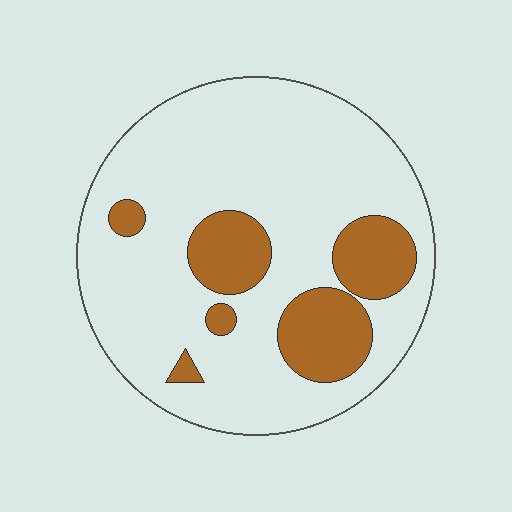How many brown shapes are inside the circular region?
6.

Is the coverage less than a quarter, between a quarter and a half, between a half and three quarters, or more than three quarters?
Less than a quarter.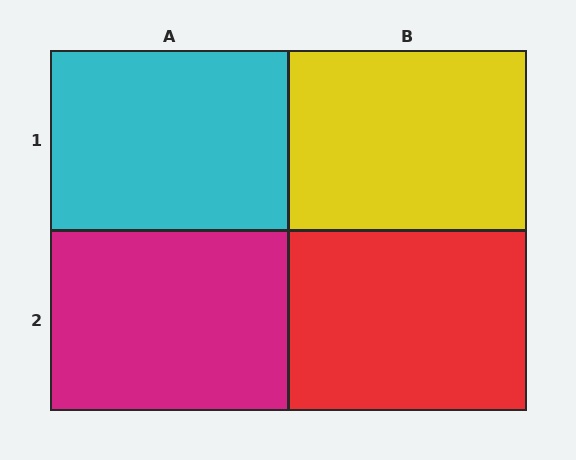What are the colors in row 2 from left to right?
Magenta, red.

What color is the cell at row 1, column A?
Cyan.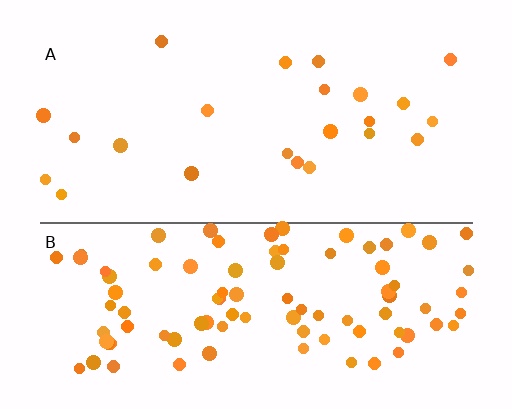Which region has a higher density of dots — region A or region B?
B (the bottom).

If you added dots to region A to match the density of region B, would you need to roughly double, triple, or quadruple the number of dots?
Approximately quadruple.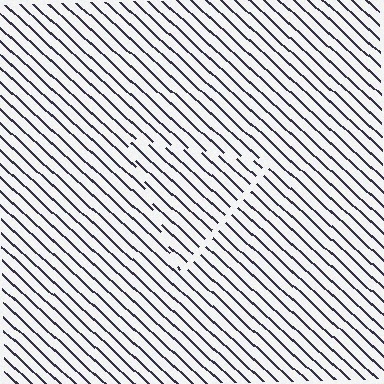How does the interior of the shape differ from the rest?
The interior of the shape contains the same grating, shifted by half a period — the contour is defined by the phase discontinuity where line-ends from the inner and outer gratings abut.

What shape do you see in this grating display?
An illusory triangle. The interior of the shape contains the same grating, shifted by half a period — the contour is defined by the phase discontinuity where line-ends from the inner and outer gratings abut.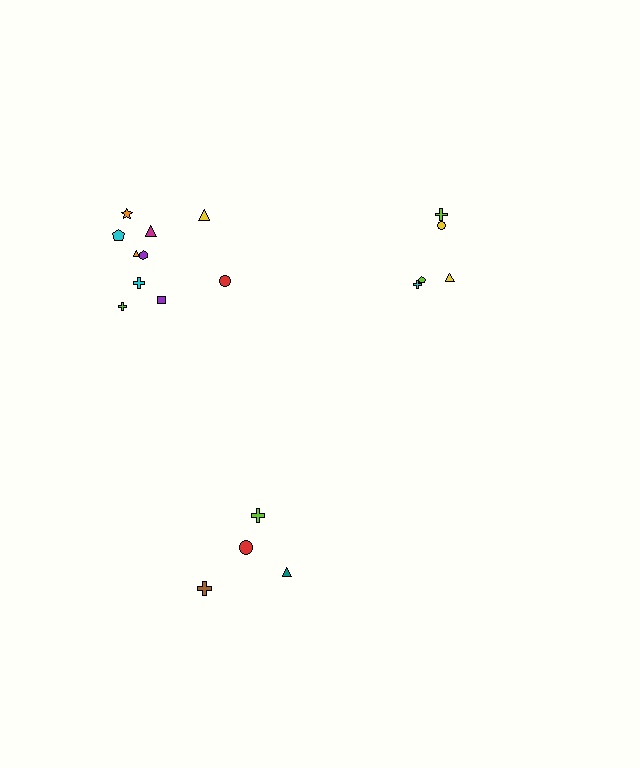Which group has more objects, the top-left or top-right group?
The top-left group.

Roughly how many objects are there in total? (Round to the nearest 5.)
Roughly 20 objects in total.